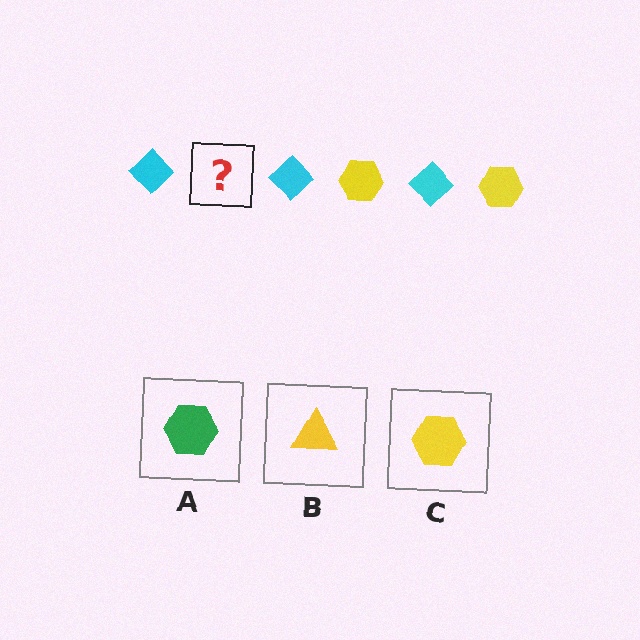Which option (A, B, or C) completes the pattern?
C.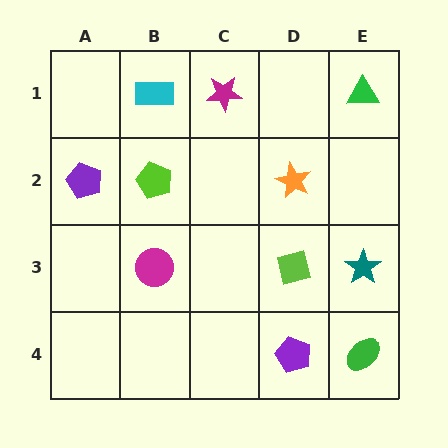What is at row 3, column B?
A magenta circle.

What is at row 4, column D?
A purple pentagon.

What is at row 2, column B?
A lime pentagon.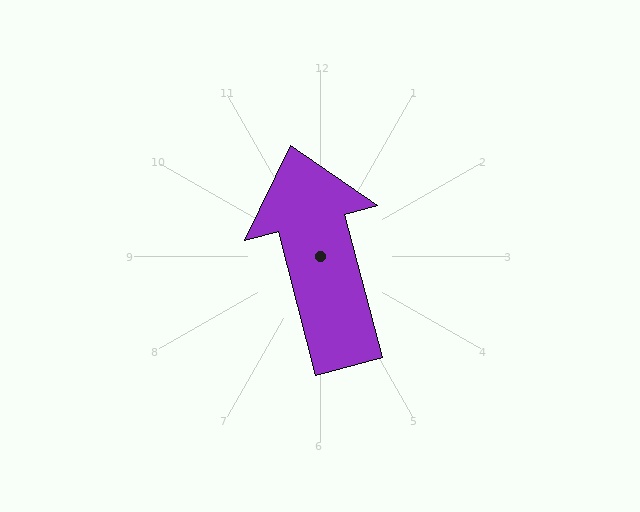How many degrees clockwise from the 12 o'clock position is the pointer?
Approximately 345 degrees.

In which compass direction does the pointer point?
North.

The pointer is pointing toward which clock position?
Roughly 12 o'clock.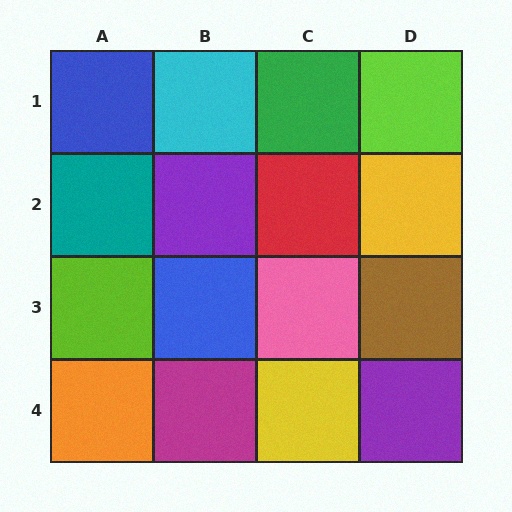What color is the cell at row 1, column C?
Green.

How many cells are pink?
1 cell is pink.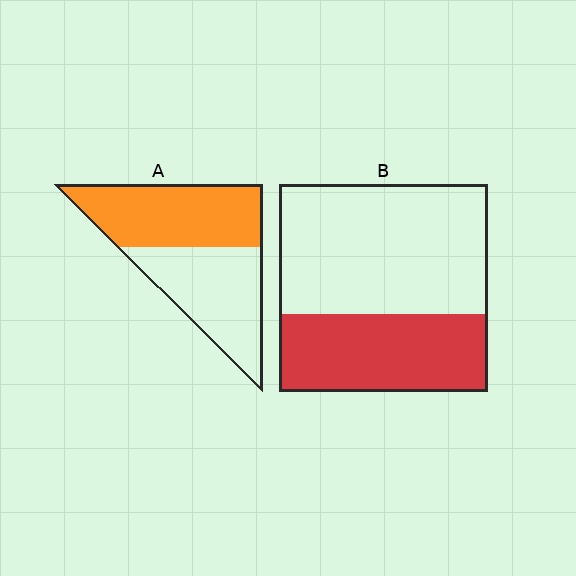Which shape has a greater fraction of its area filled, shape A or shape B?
Shape A.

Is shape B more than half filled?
No.